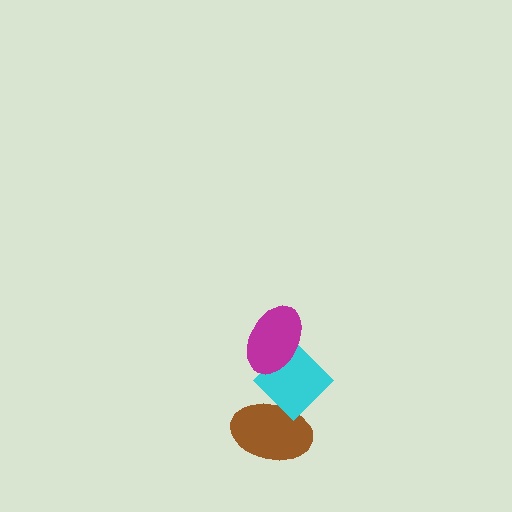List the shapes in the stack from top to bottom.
From top to bottom: the magenta ellipse, the cyan diamond, the brown ellipse.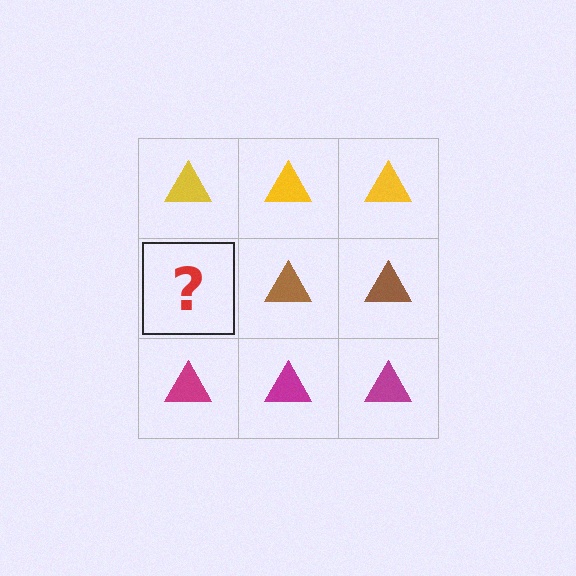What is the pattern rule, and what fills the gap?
The rule is that each row has a consistent color. The gap should be filled with a brown triangle.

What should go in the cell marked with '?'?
The missing cell should contain a brown triangle.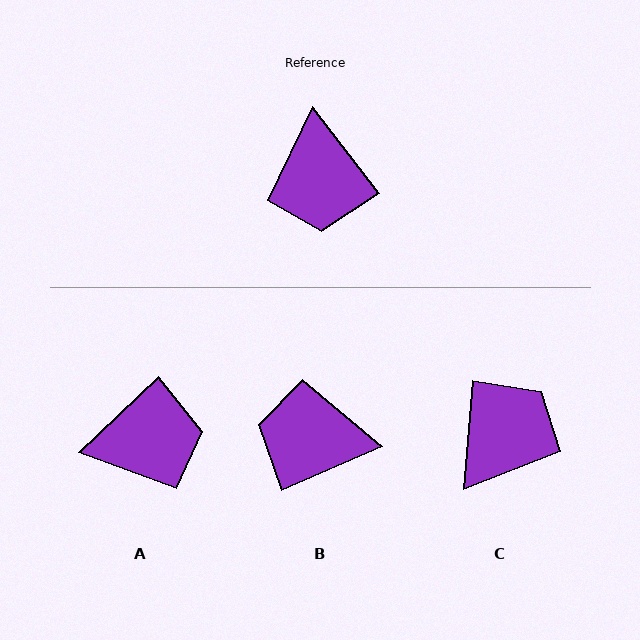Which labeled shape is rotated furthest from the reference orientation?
C, about 137 degrees away.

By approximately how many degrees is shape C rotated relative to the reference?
Approximately 137 degrees counter-clockwise.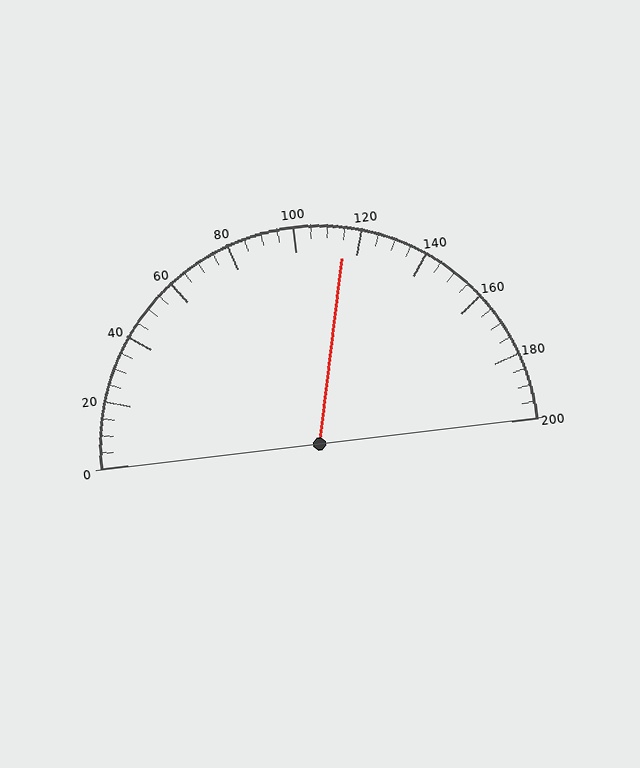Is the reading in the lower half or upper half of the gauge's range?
The reading is in the upper half of the range (0 to 200).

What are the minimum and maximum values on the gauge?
The gauge ranges from 0 to 200.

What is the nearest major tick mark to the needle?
The nearest major tick mark is 120.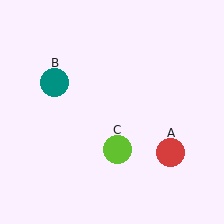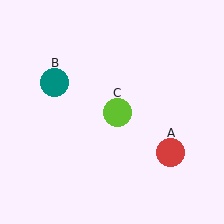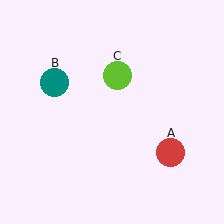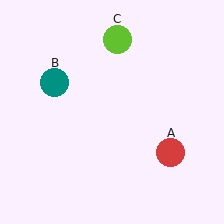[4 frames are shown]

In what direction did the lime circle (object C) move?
The lime circle (object C) moved up.